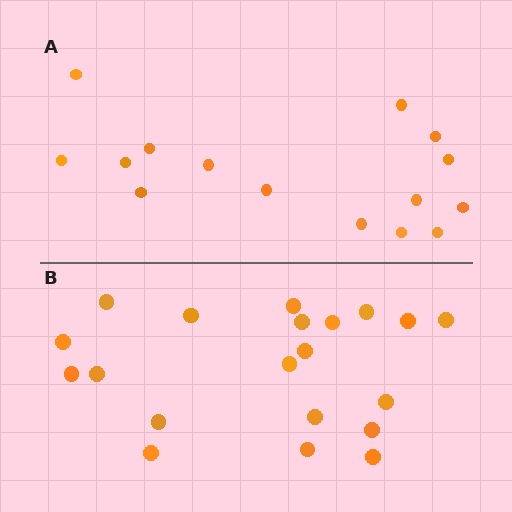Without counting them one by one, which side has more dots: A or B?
Region B (the bottom region) has more dots.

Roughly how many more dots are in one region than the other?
Region B has about 5 more dots than region A.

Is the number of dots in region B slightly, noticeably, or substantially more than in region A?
Region B has noticeably more, but not dramatically so. The ratio is roughly 1.3 to 1.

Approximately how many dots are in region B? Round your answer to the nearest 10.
About 20 dots.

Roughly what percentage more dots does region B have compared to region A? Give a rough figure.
About 35% more.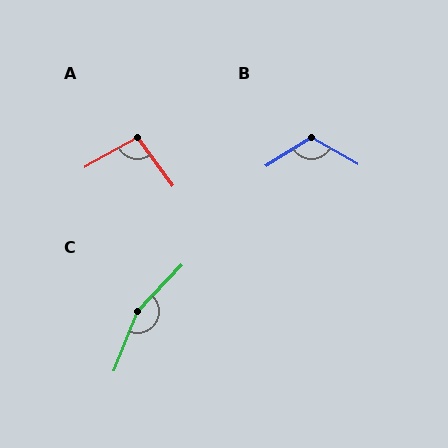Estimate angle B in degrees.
Approximately 118 degrees.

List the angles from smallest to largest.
A (97°), B (118°), C (157°).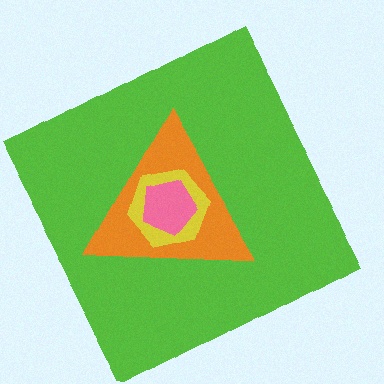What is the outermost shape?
The lime square.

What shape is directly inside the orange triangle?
The yellow hexagon.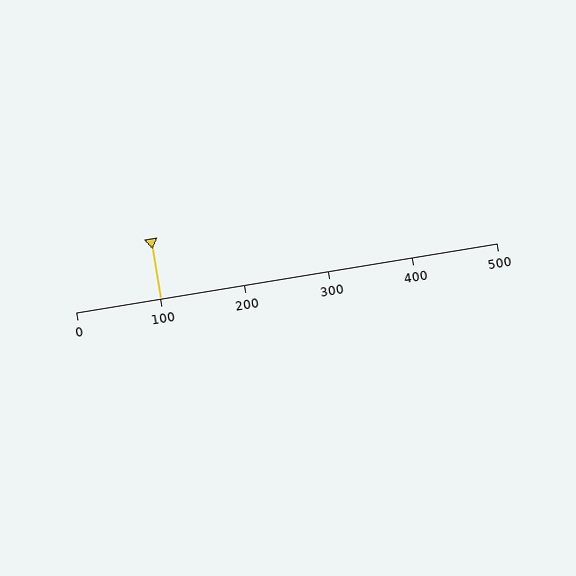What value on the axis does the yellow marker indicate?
The marker indicates approximately 100.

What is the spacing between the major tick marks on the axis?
The major ticks are spaced 100 apart.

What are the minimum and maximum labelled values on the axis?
The axis runs from 0 to 500.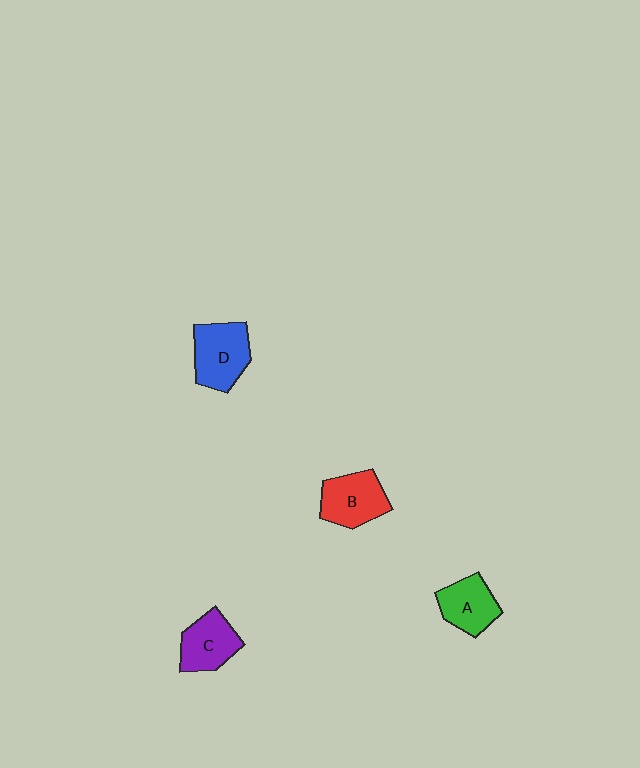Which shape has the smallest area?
Shape A (green).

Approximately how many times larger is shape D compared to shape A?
Approximately 1.2 times.